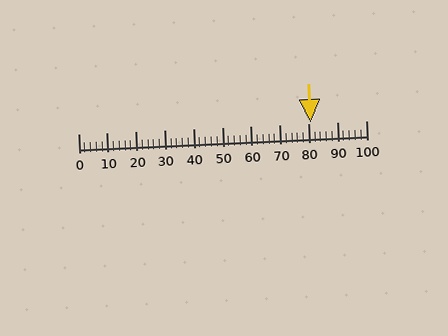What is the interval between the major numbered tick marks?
The major tick marks are spaced 10 units apart.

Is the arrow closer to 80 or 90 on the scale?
The arrow is closer to 80.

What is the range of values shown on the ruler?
The ruler shows values from 0 to 100.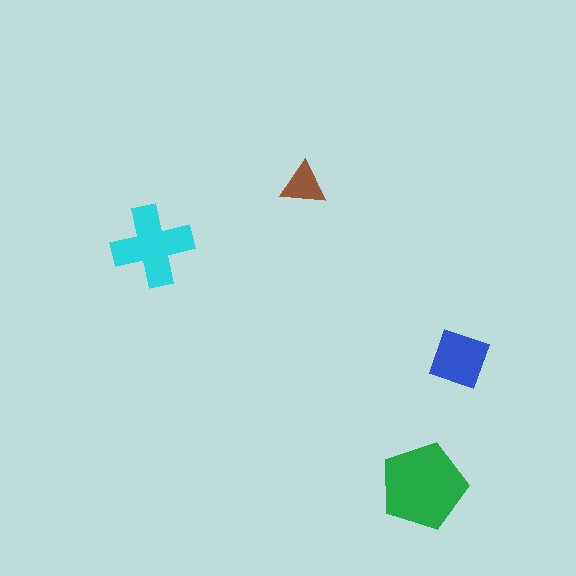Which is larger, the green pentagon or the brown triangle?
The green pentagon.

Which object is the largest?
The green pentagon.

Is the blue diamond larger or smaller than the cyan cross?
Smaller.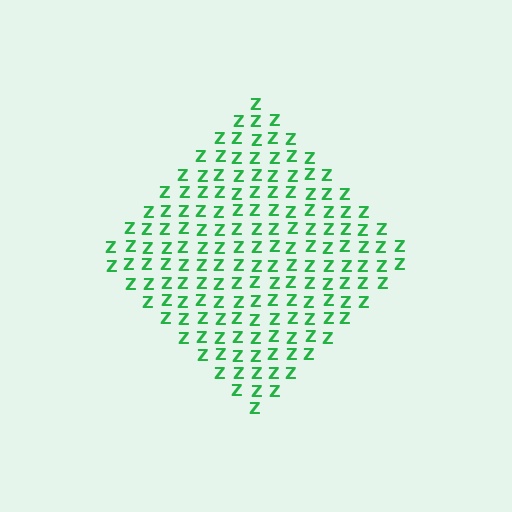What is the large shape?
The large shape is a diamond.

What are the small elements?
The small elements are letter Z's.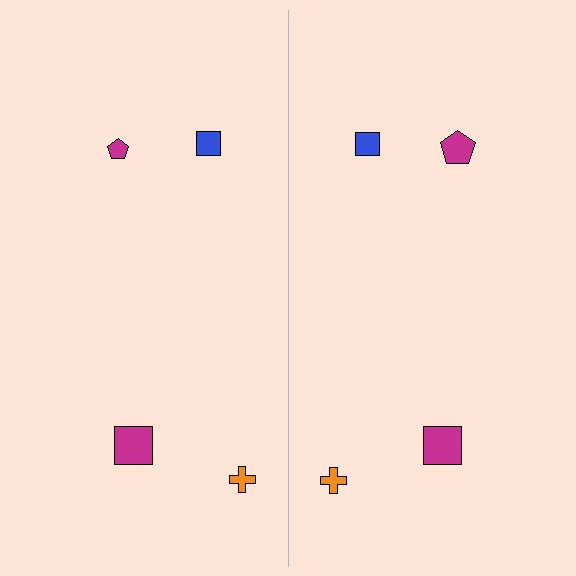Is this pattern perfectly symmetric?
No, the pattern is not perfectly symmetric. The magenta pentagon on the right side has a different size than its mirror counterpart.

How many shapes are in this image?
There are 8 shapes in this image.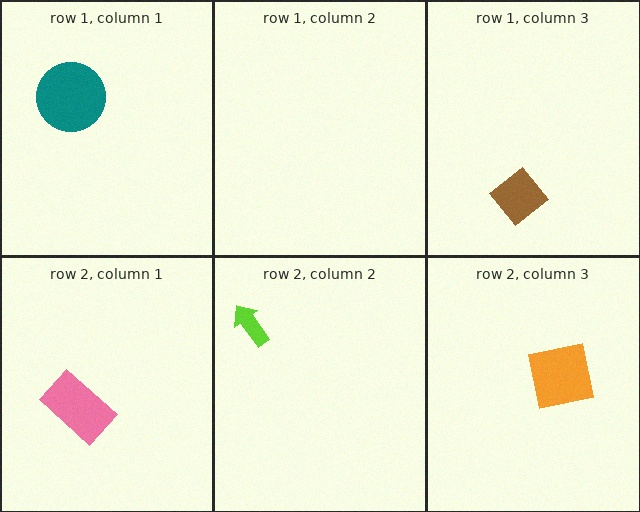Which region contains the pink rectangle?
The row 2, column 1 region.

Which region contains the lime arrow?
The row 2, column 2 region.